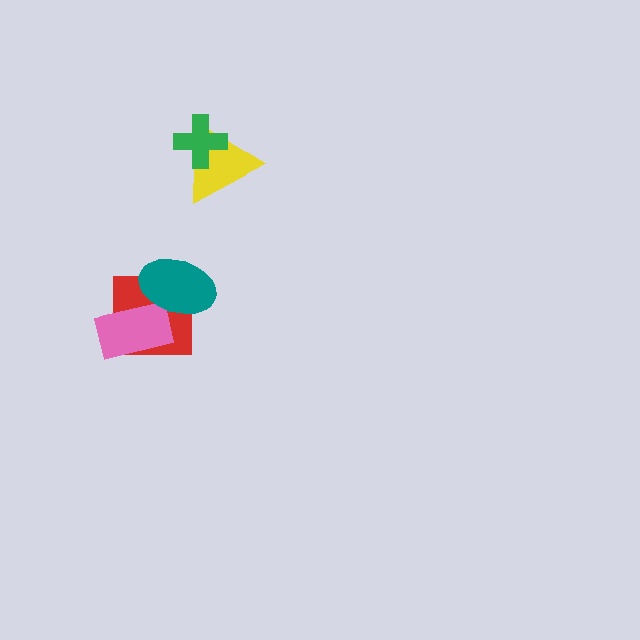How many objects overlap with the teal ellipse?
2 objects overlap with the teal ellipse.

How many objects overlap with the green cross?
1 object overlaps with the green cross.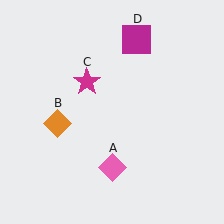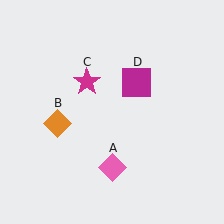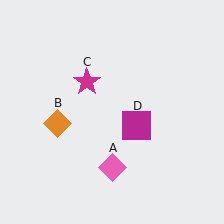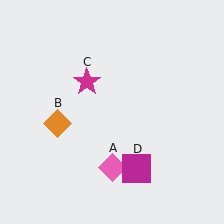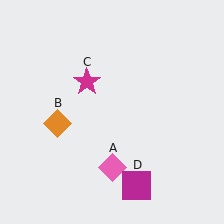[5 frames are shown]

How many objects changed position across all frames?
1 object changed position: magenta square (object D).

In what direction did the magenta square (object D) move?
The magenta square (object D) moved down.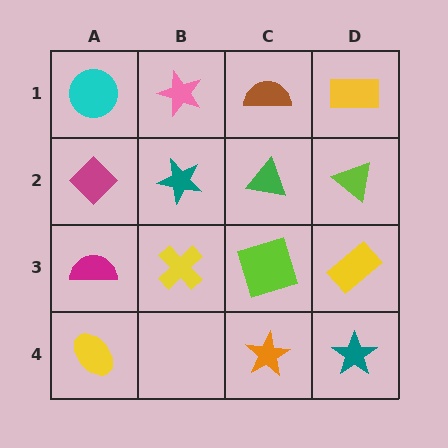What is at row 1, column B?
A pink star.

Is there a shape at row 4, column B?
No, that cell is empty.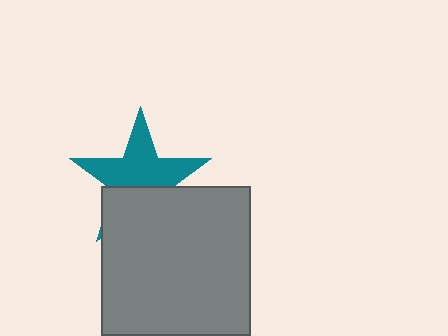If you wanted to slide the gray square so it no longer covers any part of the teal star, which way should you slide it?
Slide it down — that is the most direct way to separate the two shapes.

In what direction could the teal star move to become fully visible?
The teal star could move up. That would shift it out from behind the gray square entirely.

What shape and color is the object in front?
The object in front is a gray square.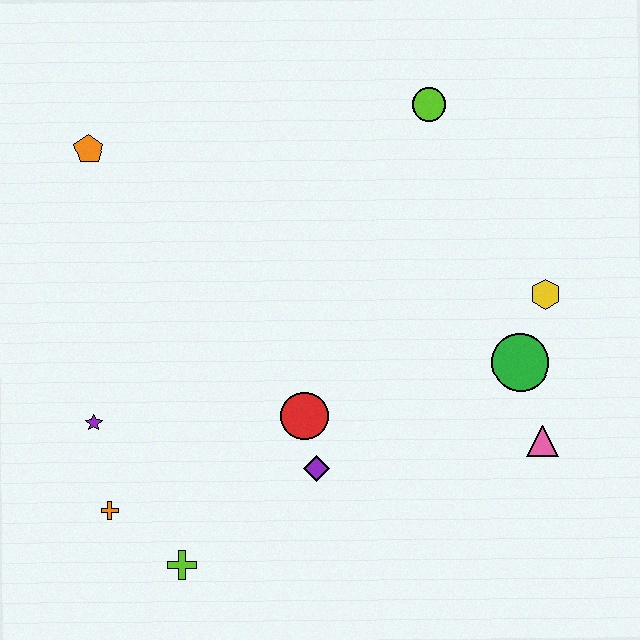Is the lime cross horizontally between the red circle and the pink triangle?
No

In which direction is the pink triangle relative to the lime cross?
The pink triangle is to the right of the lime cross.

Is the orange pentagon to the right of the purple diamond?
No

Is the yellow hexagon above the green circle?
Yes